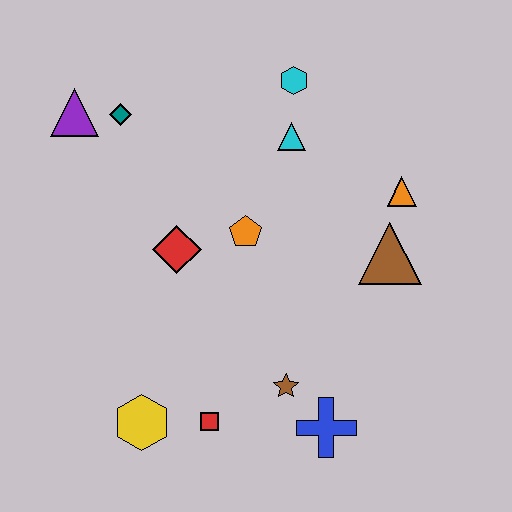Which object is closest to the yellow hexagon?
The red square is closest to the yellow hexagon.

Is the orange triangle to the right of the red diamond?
Yes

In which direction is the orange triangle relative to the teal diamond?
The orange triangle is to the right of the teal diamond.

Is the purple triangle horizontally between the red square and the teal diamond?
No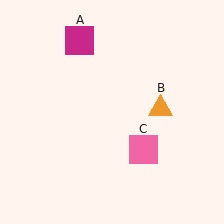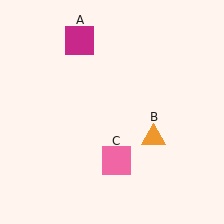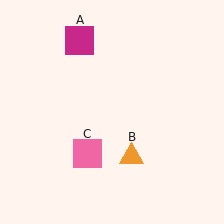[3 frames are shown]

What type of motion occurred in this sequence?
The orange triangle (object B), pink square (object C) rotated clockwise around the center of the scene.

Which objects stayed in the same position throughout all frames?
Magenta square (object A) remained stationary.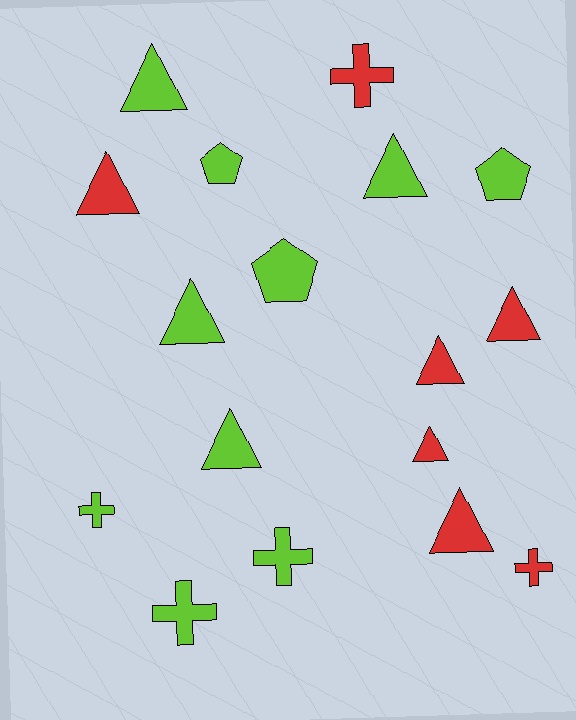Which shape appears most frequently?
Triangle, with 9 objects.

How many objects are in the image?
There are 17 objects.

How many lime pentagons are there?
There are 3 lime pentagons.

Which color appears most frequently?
Lime, with 10 objects.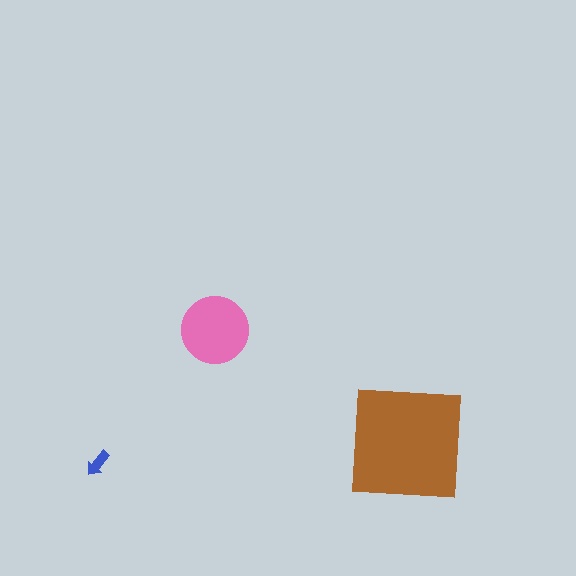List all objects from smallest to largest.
The blue arrow, the pink circle, the brown square.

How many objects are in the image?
There are 3 objects in the image.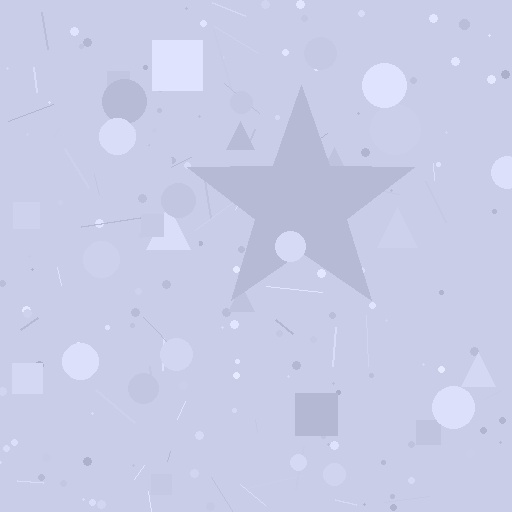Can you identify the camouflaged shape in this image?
The camouflaged shape is a star.